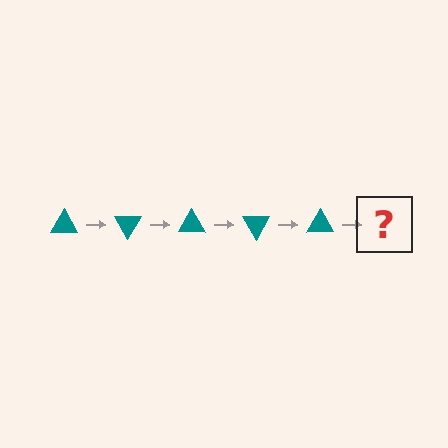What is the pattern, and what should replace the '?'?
The pattern is that the triangle rotates 60 degrees each step. The '?' should be a teal triangle rotated 300 degrees.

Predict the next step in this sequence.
The next step is a teal triangle rotated 300 degrees.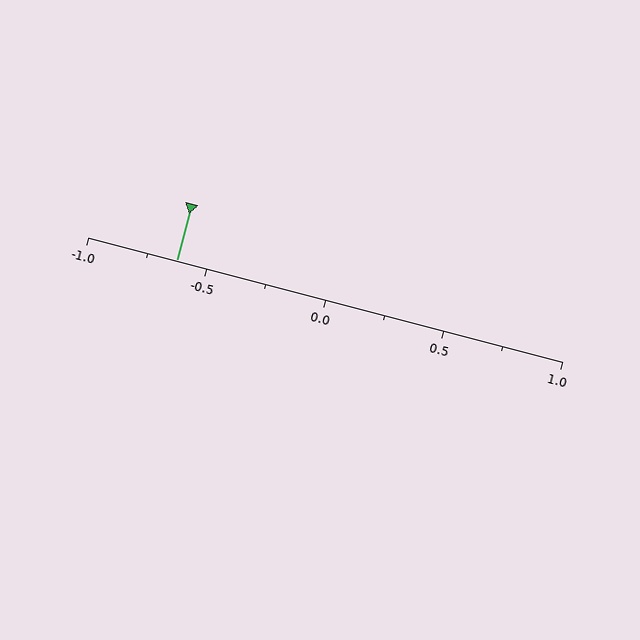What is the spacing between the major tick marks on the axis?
The major ticks are spaced 0.5 apart.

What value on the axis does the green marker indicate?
The marker indicates approximately -0.62.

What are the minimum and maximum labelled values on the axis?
The axis runs from -1.0 to 1.0.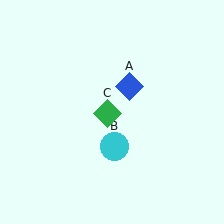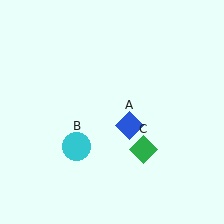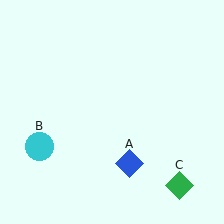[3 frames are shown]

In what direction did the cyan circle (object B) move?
The cyan circle (object B) moved left.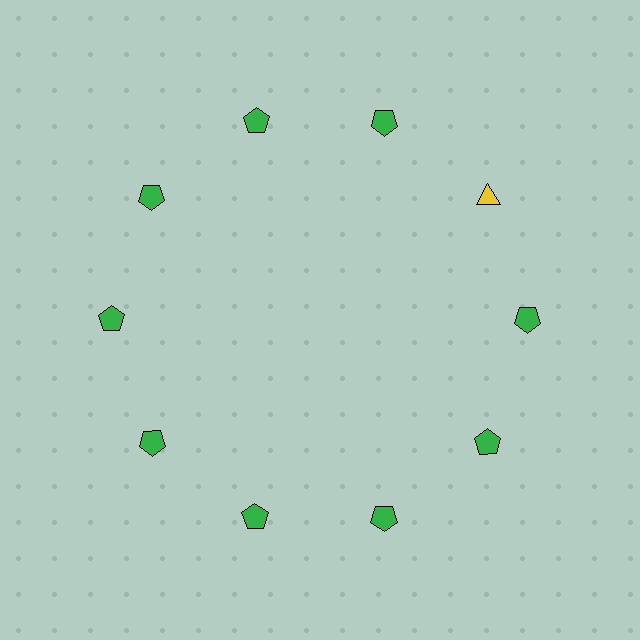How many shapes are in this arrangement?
There are 10 shapes arranged in a ring pattern.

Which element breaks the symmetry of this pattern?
The yellow triangle at roughly the 2 o'clock position breaks the symmetry. All other shapes are green pentagons.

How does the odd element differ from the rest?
It differs in both color (yellow instead of green) and shape (triangle instead of pentagon).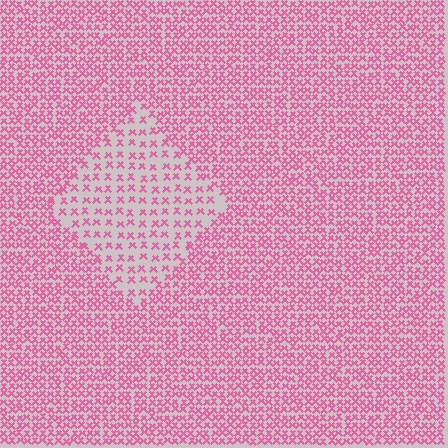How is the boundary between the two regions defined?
The boundary is defined by a change in element density (approximately 2.1x ratio). All elements are the same color, size, and shape.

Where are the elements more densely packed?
The elements are more densely packed outside the diamond boundary.